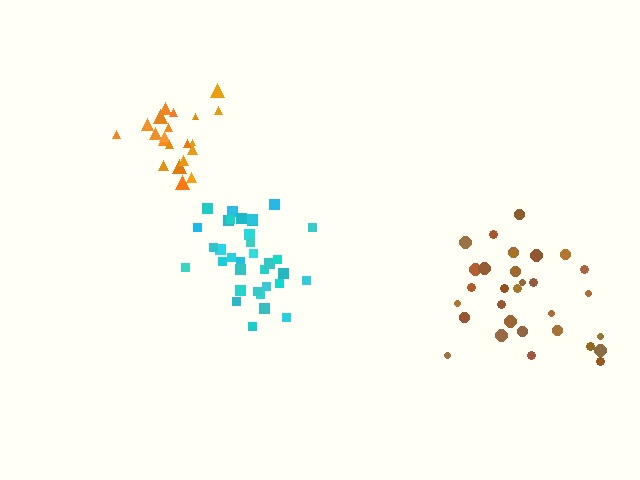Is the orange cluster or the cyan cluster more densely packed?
Cyan.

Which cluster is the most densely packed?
Cyan.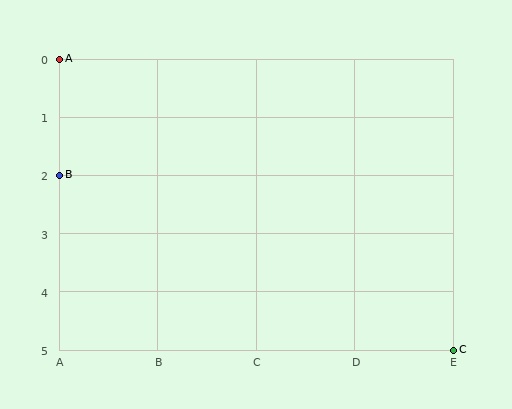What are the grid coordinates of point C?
Point C is at grid coordinates (E, 5).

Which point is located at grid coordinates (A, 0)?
Point A is at (A, 0).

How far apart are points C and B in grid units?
Points C and B are 4 columns and 3 rows apart (about 5.0 grid units diagonally).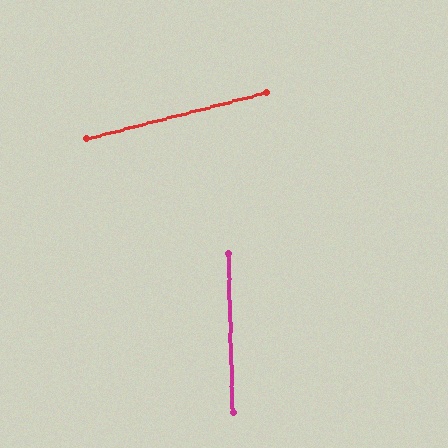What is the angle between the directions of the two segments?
Approximately 77 degrees.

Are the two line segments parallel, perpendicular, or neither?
Neither parallel nor perpendicular — they differ by about 77°.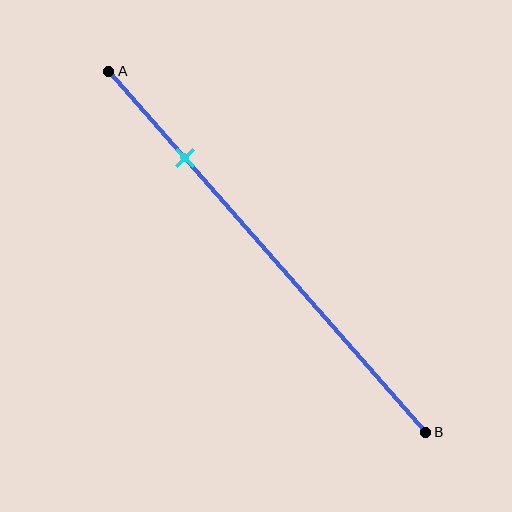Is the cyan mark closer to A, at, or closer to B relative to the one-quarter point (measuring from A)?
The cyan mark is approximately at the one-quarter point of segment AB.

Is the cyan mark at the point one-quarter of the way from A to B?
Yes, the mark is approximately at the one-quarter point.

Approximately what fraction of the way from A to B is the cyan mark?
The cyan mark is approximately 25% of the way from A to B.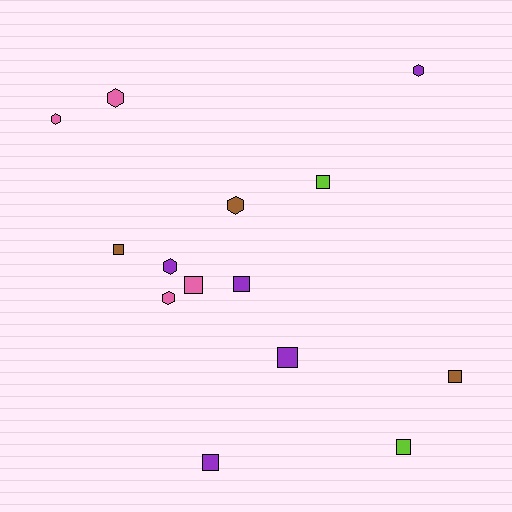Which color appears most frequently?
Purple, with 5 objects.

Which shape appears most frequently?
Square, with 8 objects.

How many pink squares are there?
There is 1 pink square.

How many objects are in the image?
There are 14 objects.